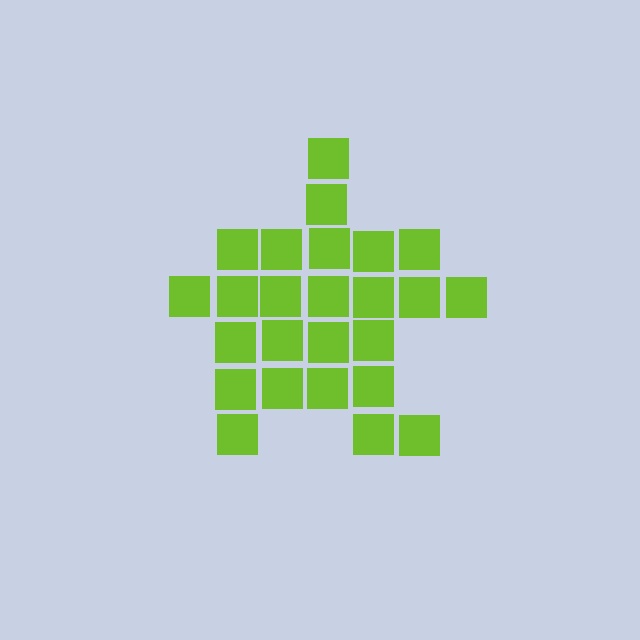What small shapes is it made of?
It is made of small squares.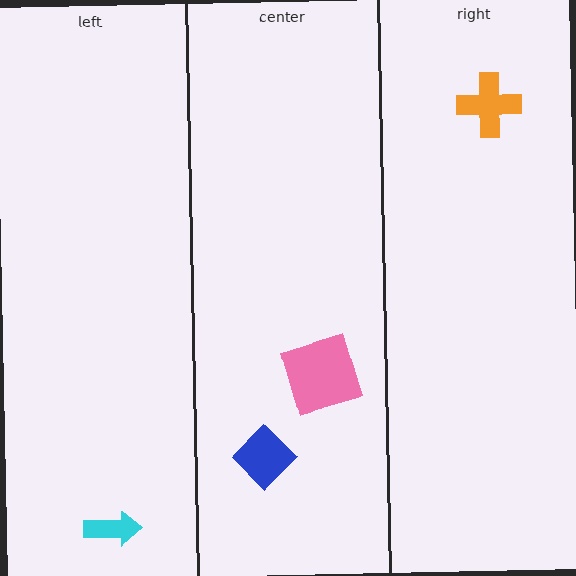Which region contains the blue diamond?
The center region.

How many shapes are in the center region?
2.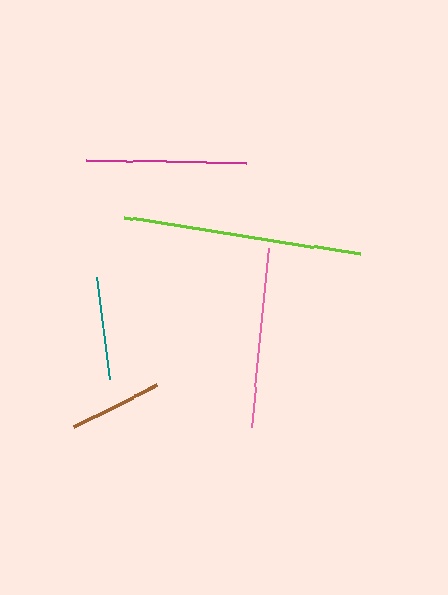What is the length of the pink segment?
The pink segment is approximately 179 pixels long.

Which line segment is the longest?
The lime line is the longest at approximately 239 pixels.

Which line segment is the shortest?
The brown line is the shortest at approximately 94 pixels.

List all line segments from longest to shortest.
From longest to shortest: lime, pink, magenta, teal, brown.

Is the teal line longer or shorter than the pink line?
The pink line is longer than the teal line.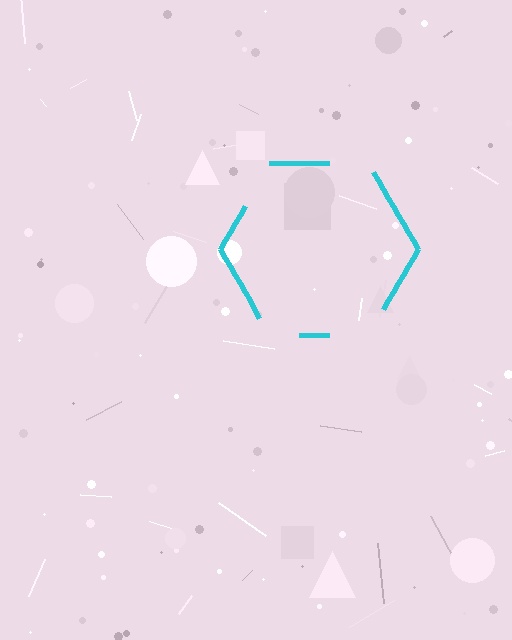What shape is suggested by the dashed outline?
The dashed outline suggests a hexagon.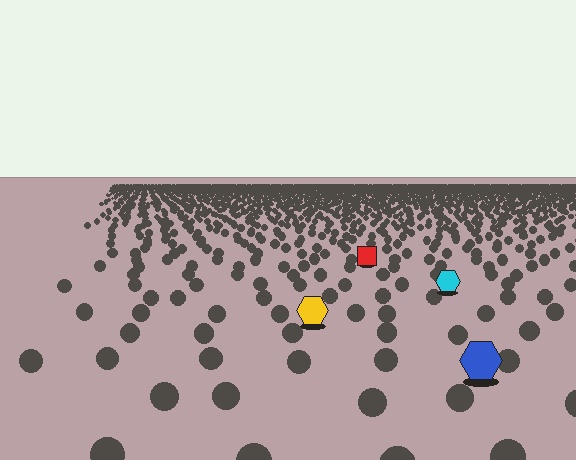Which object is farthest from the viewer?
The red square is farthest from the viewer. It appears smaller and the ground texture around it is denser.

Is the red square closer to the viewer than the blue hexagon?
No. The blue hexagon is closer — you can tell from the texture gradient: the ground texture is coarser near it.